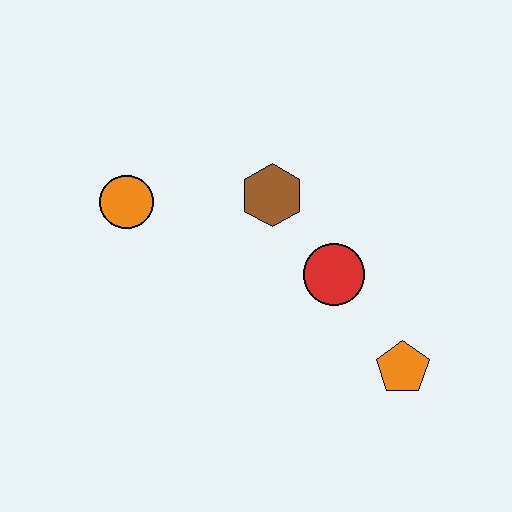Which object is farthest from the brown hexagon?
The orange pentagon is farthest from the brown hexagon.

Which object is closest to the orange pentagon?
The red circle is closest to the orange pentagon.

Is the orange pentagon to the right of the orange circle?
Yes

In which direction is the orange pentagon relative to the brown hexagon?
The orange pentagon is below the brown hexagon.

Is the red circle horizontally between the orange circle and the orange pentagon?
Yes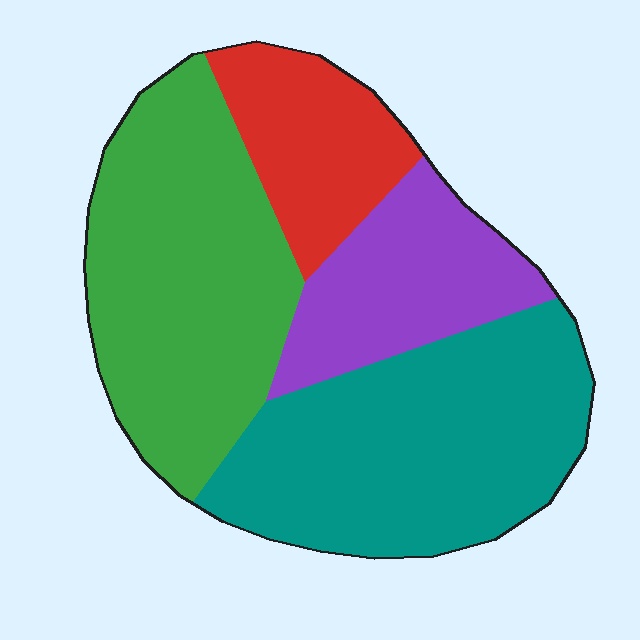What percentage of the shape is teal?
Teal covers 35% of the shape.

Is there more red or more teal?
Teal.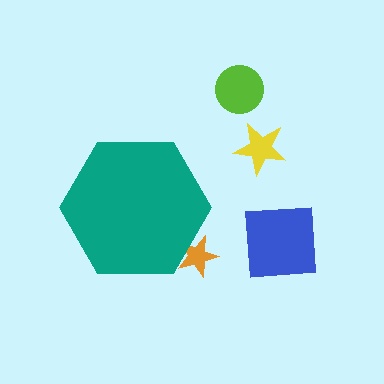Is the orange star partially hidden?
Yes, the orange star is partially hidden behind the teal hexagon.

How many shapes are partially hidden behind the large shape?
1 shape is partially hidden.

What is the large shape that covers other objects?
A teal hexagon.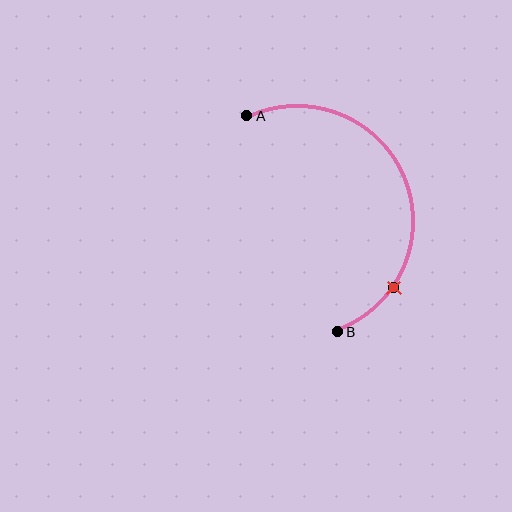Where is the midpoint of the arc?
The arc midpoint is the point on the curve farthest from the straight line joining A and B. It sits to the right of that line.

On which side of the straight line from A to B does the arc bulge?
The arc bulges to the right of the straight line connecting A and B.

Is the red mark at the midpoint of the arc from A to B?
No. The red mark lies on the arc but is closer to endpoint B. The arc midpoint would be at the point on the curve equidistant along the arc from both A and B.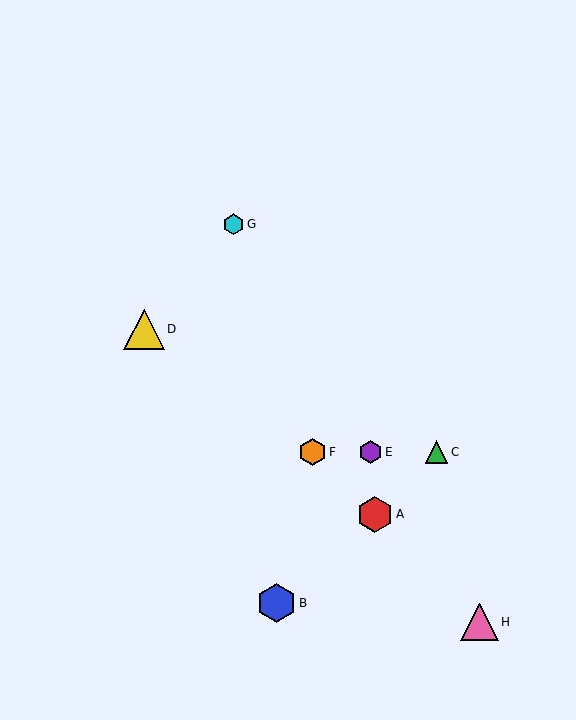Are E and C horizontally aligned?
Yes, both are at y≈452.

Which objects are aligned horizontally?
Objects C, E, F are aligned horizontally.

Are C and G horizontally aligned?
No, C is at y≈452 and G is at y≈224.